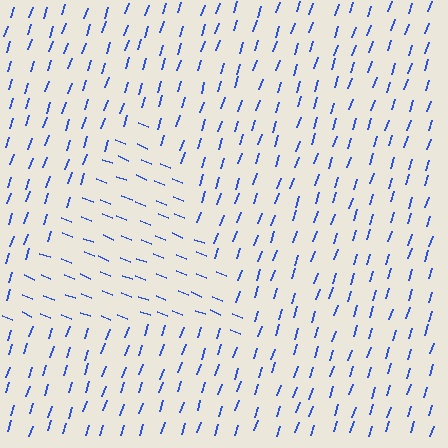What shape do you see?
I see a triangle.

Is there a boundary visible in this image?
Yes, there is a texture boundary formed by a change in line orientation.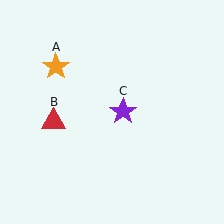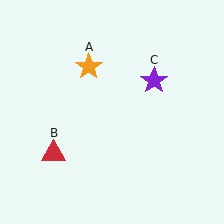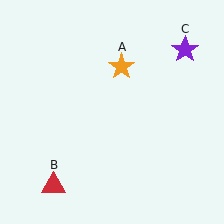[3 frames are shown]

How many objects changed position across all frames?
3 objects changed position: orange star (object A), red triangle (object B), purple star (object C).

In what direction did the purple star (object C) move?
The purple star (object C) moved up and to the right.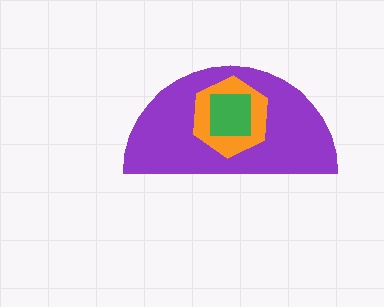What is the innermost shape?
The green square.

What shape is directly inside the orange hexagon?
The green square.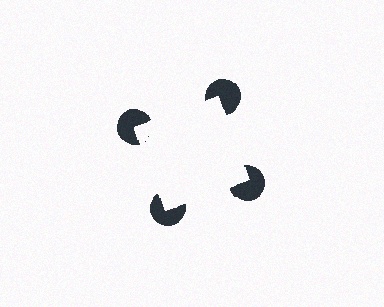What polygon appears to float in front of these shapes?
An illusory square — its edges are inferred from the aligned wedge cuts in the pac-man discs, not physically drawn.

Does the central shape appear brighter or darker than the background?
It typically appears slightly brighter than the background, even though no actual brightness change is drawn.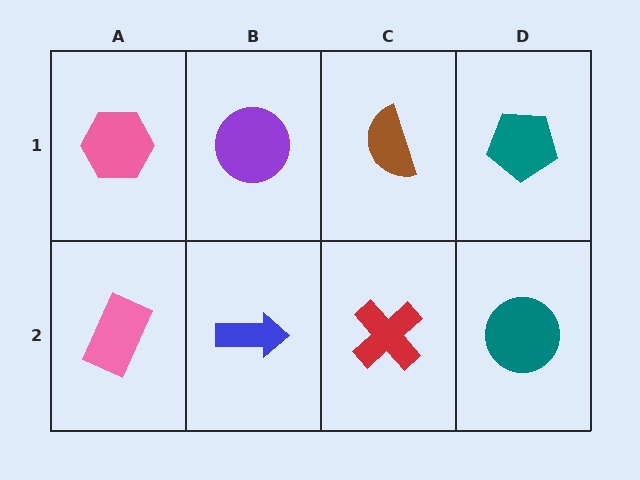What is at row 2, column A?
A pink rectangle.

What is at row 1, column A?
A pink hexagon.